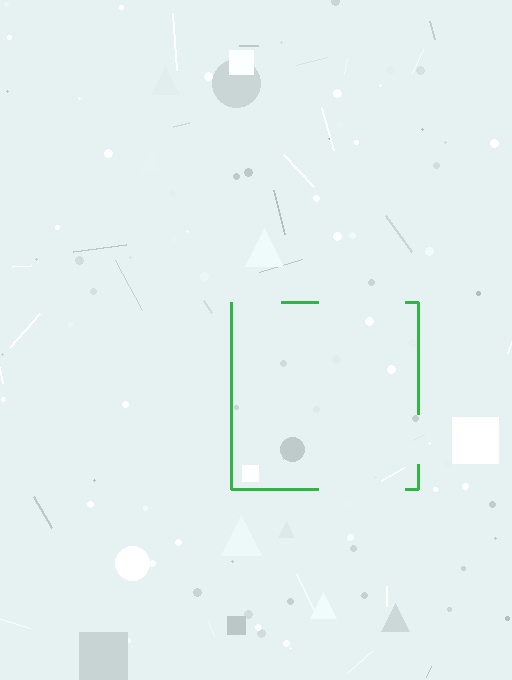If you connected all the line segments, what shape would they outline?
They would outline a square.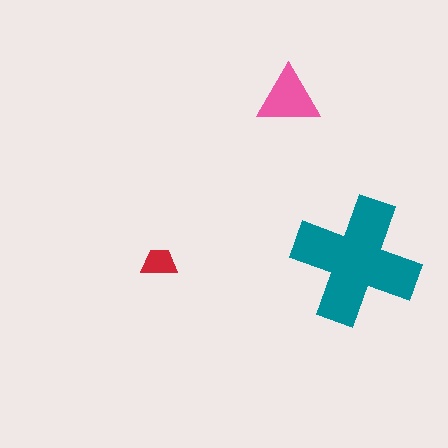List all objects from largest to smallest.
The teal cross, the pink triangle, the red trapezoid.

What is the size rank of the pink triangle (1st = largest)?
2nd.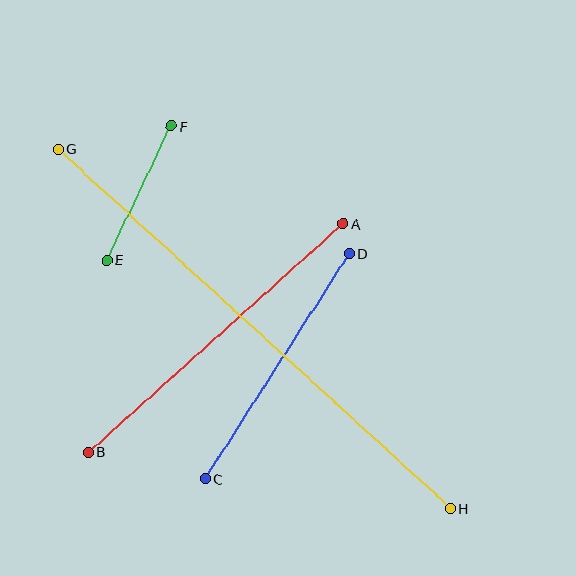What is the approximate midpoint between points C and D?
The midpoint is at approximately (277, 366) pixels.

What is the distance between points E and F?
The distance is approximately 149 pixels.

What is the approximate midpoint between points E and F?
The midpoint is at approximately (139, 193) pixels.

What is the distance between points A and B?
The distance is approximately 342 pixels.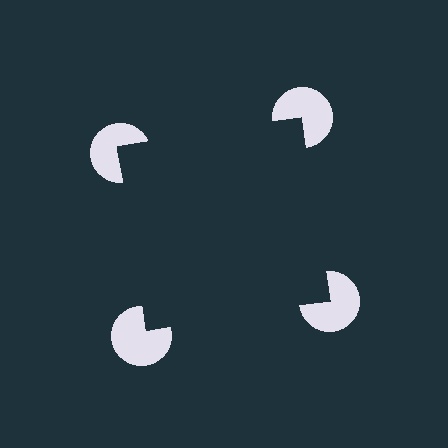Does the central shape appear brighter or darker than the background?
It typically appears slightly darker than the background, even though no actual brightness change is drawn.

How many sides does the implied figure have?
4 sides.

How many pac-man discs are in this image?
There are 4 — one at each vertex of the illusory square.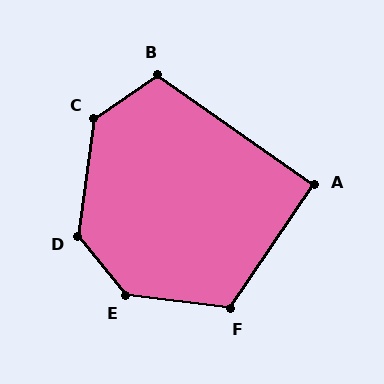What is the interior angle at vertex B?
Approximately 110 degrees (obtuse).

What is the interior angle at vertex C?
Approximately 133 degrees (obtuse).